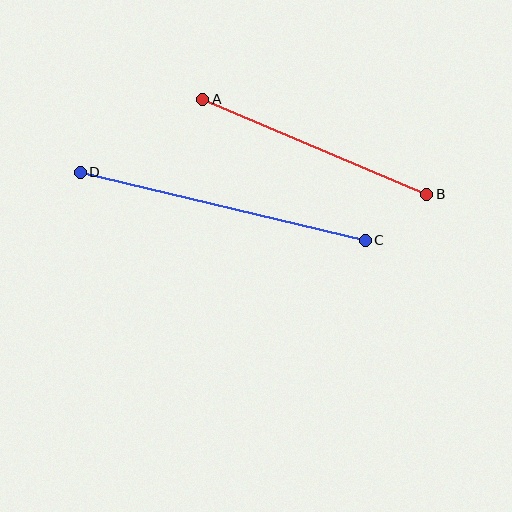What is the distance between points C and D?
The distance is approximately 293 pixels.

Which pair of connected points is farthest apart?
Points C and D are farthest apart.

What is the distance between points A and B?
The distance is approximately 243 pixels.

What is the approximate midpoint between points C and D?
The midpoint is at approximately (223, 206) pixels.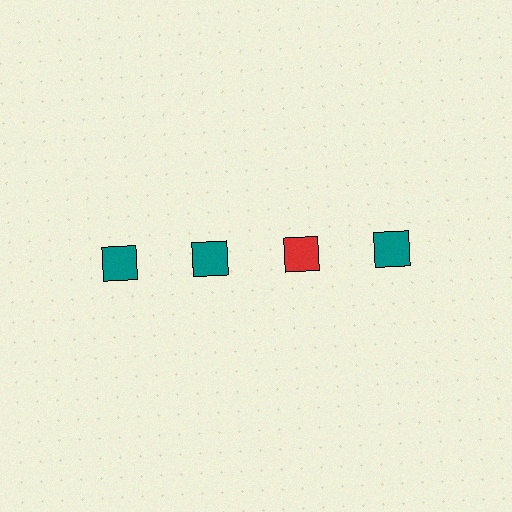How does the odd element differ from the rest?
It has a different color: red instead of teal.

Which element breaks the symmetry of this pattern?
The red square in the top row, center column breaks the symmetry. All other shapes are teal squares.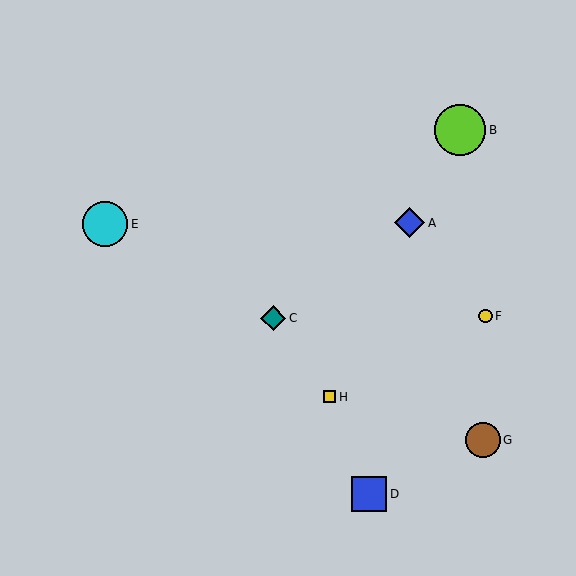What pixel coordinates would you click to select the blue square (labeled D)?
Click at (369, 494) to select the blue square D.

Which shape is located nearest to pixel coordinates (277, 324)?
The teal diamond (labeled C) at (273, 318) is nearest to that location.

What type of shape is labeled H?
Shape H is a yellow square.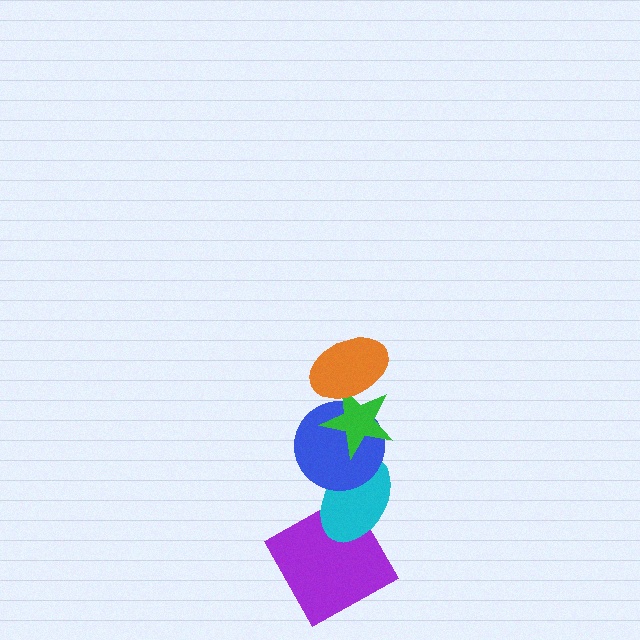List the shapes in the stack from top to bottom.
From top to bottom: the orange ellipse, the green star, the blue circle, the cyan ellipse, the purple square.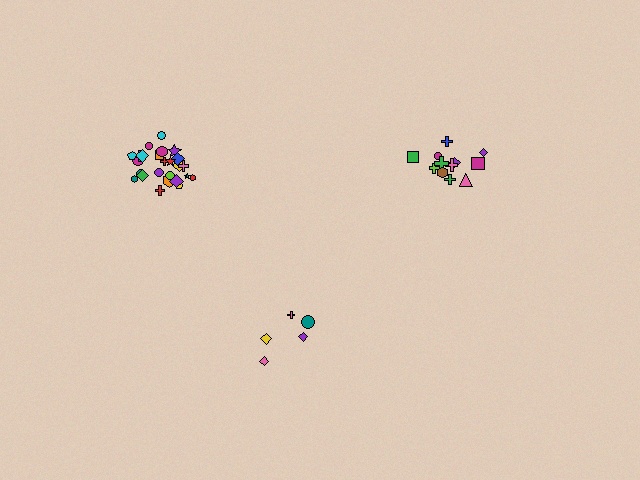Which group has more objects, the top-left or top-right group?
The top-left group.